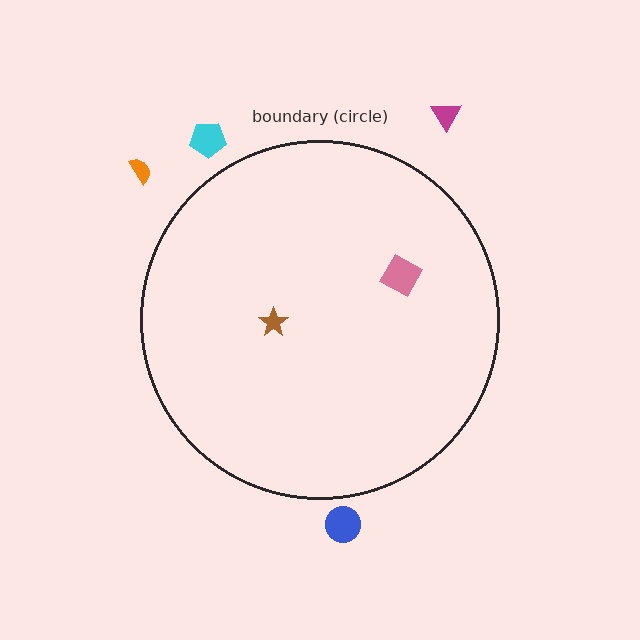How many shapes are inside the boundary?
2 inside, 4 outside.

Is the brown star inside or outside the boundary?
Inside.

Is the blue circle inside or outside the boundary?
Outside.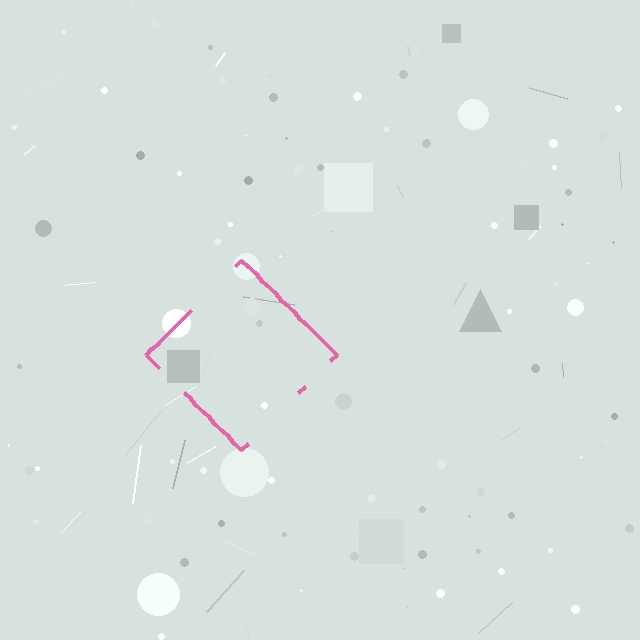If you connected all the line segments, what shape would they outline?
They would outline a diamond.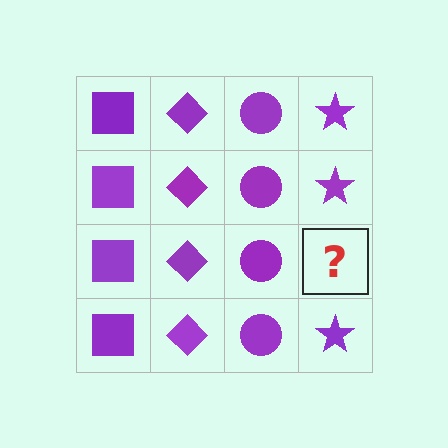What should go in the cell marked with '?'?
The missing cell should contain a purple star.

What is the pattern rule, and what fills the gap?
The rule is that each column has a consistent shape. The gap should be filled with a purple star.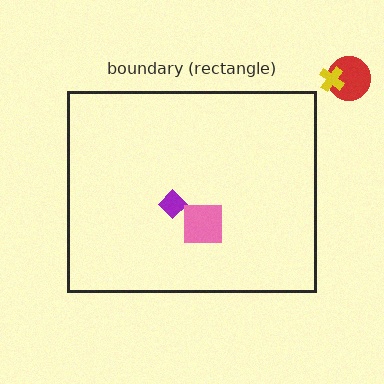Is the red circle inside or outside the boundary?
Outside.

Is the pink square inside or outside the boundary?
Inside.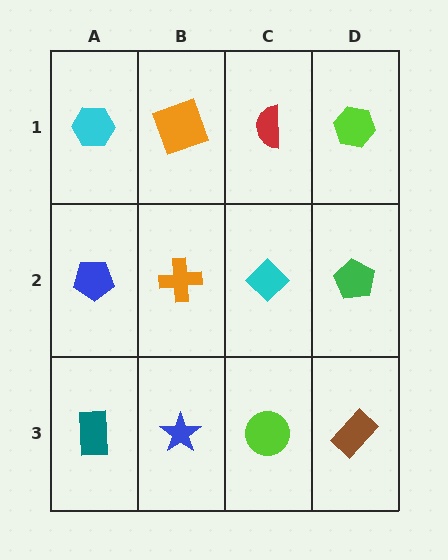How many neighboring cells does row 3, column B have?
3.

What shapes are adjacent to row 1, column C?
A cyan diamond (row 2, column C), an orange square (row 1, column B), a lime hexagon (row 1, column D).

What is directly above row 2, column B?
An orange square.